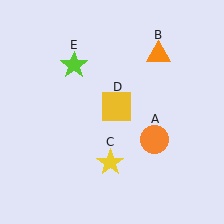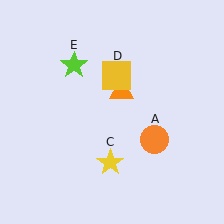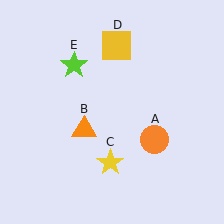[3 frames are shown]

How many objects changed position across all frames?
2 objects changed position: orange triangle (object B), yellow square (object D).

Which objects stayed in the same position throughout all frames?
Orange circle (object A) and yellow star (object C) and lime star (object E) remained stationary.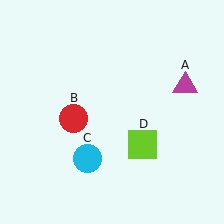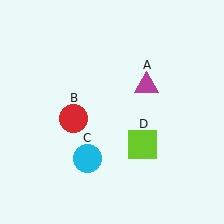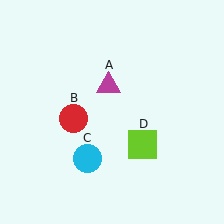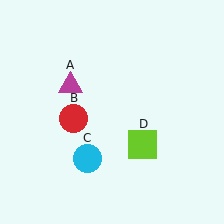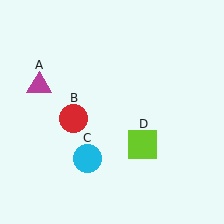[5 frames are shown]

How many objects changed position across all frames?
1 object changed position: magenta triangle (object A).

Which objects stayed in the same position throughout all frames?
Red circle (object B) and cyan circle (object C) and lime square (object D) remained stationary.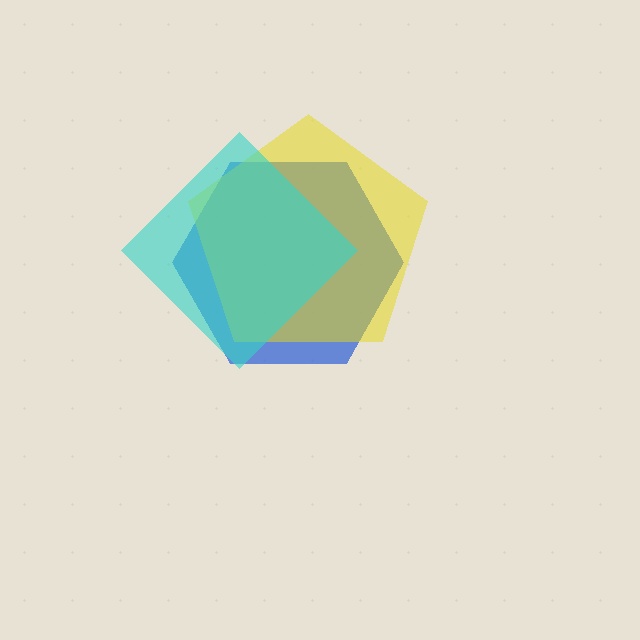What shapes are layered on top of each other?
The layered shapes are: a blue hexagon, a yellow pentagon, a cyan diamond.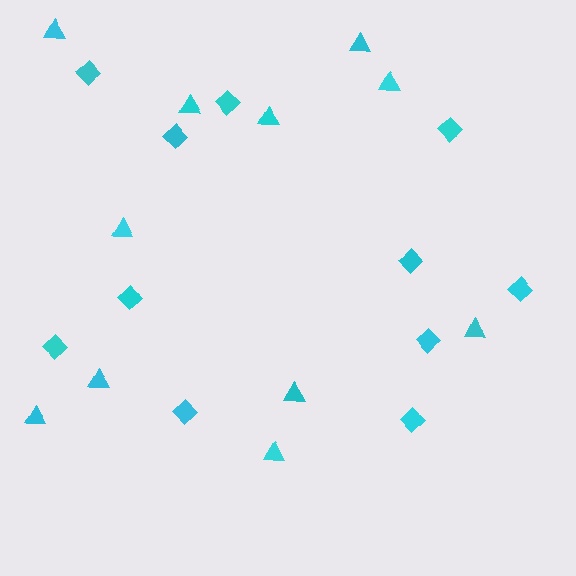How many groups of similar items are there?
There are 2 groups: one group of diamonds (11) and one group of triangles (11).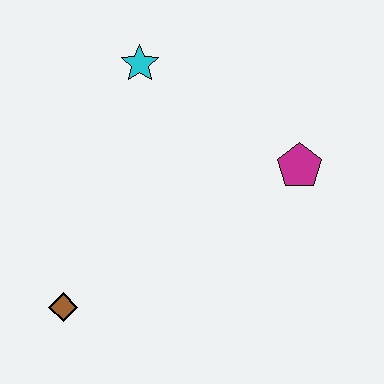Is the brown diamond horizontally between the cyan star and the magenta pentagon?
No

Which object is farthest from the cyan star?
The brown diamond is farthest from the cyan star.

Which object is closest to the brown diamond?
The cyan star is closest to the brown diamond.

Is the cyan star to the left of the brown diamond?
No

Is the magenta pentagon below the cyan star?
Yes